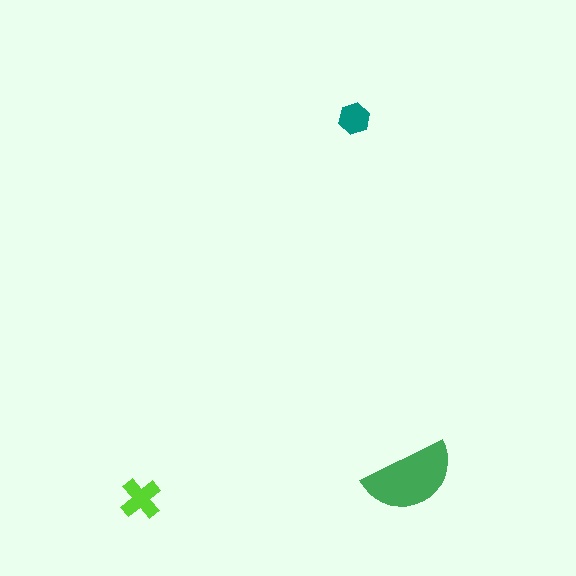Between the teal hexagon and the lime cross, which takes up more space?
The lime cross.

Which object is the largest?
The green semicircle.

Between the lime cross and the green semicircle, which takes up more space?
The green semicircle.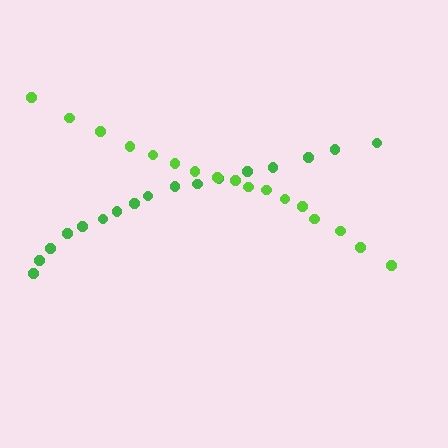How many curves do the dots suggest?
There are 2 distinct paths.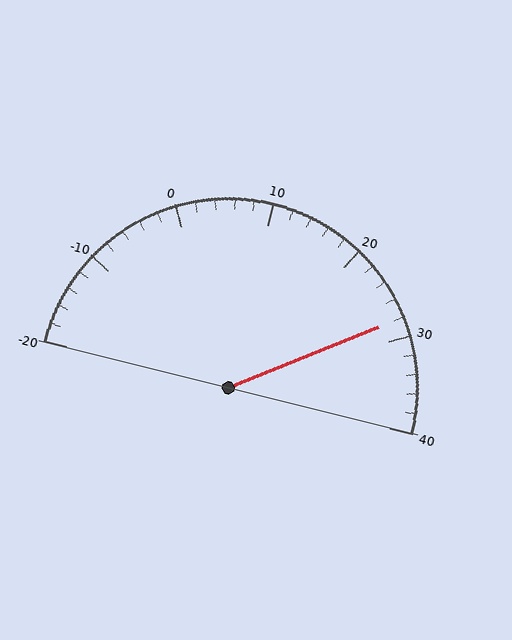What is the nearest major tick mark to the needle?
The nearest major tick mark is 30.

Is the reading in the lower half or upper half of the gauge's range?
The reading is in the upper half of the range (-20 to 40).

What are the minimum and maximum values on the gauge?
The gauge ranges from -20 to 40.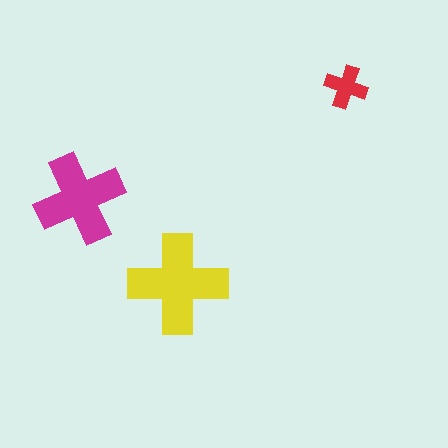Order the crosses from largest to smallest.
the yellow one, the magenta one, the red one.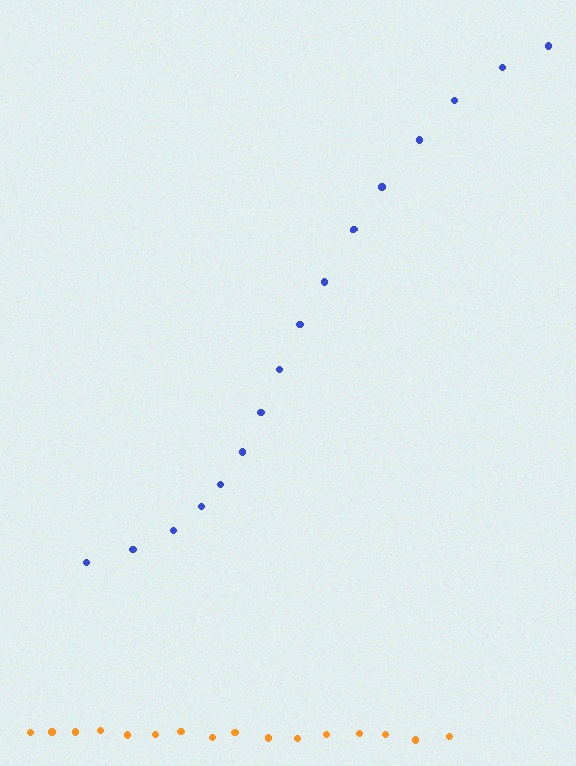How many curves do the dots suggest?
There are 2 distinct paths.